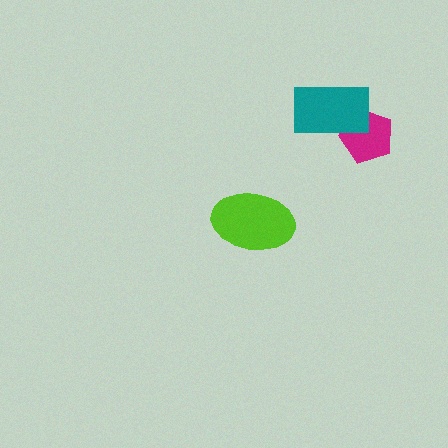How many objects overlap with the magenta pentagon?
1 object overlaps with the magenta pentagon.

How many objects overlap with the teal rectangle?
1 object overlaps with the teal rectangle.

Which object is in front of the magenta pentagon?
The teal rectangle is in front of the magenta pentagon.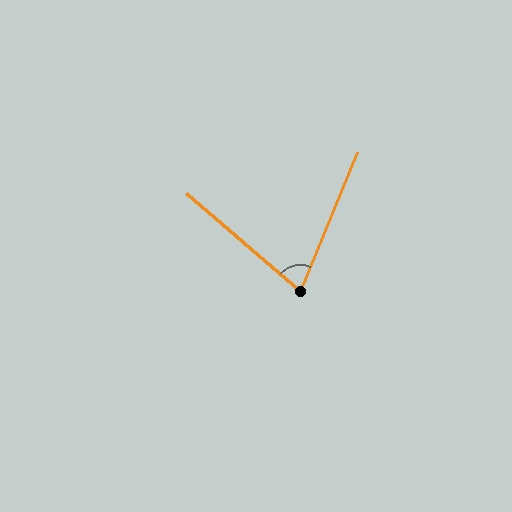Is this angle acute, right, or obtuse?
It is acute.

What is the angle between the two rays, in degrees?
Approximately 72 degrees.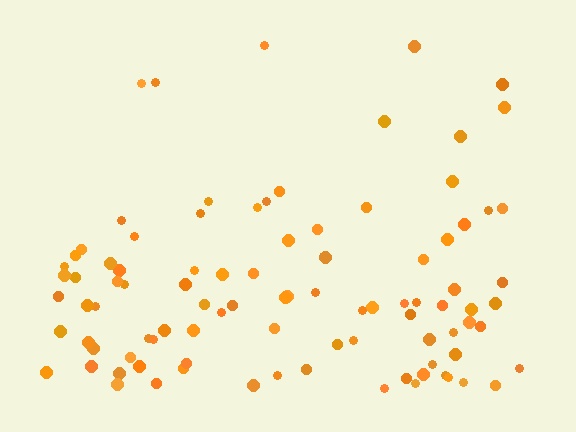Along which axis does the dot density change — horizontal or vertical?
Vertical.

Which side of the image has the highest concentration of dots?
The bottom.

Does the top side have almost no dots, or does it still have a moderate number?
Still a moderate number, just noticeably fewer than the bottom.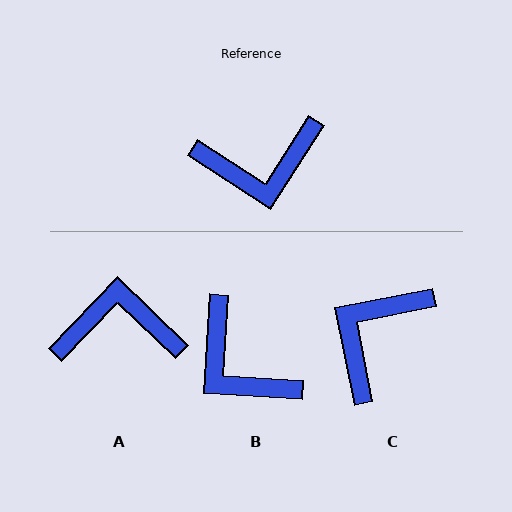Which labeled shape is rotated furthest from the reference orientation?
A, about 169 degrees away.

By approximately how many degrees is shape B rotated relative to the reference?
Approximately 61 degrees clockwise.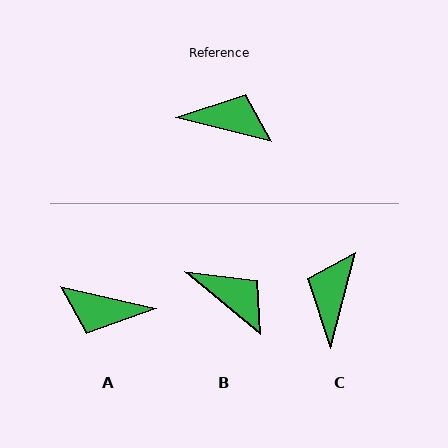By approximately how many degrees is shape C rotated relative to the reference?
Approximately 90 degrees counter-clockwise.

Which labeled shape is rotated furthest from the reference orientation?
A, about 179 degrees away.